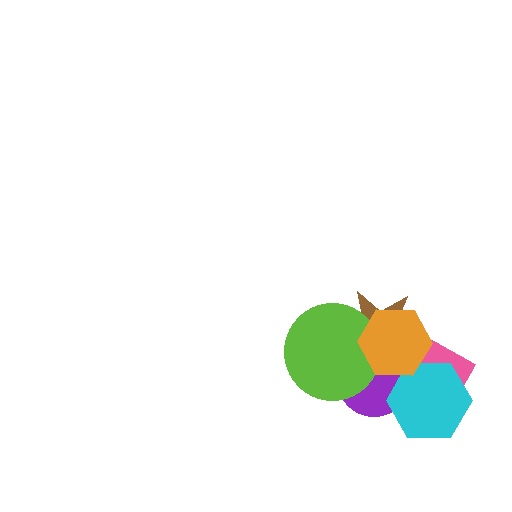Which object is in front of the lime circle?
The orange hexagon is in front of the lime circle.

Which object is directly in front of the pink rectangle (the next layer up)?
The cyan hexagon is directly in front of the pink rectangle.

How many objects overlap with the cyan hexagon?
3 objects overlap with the cyan hexagon.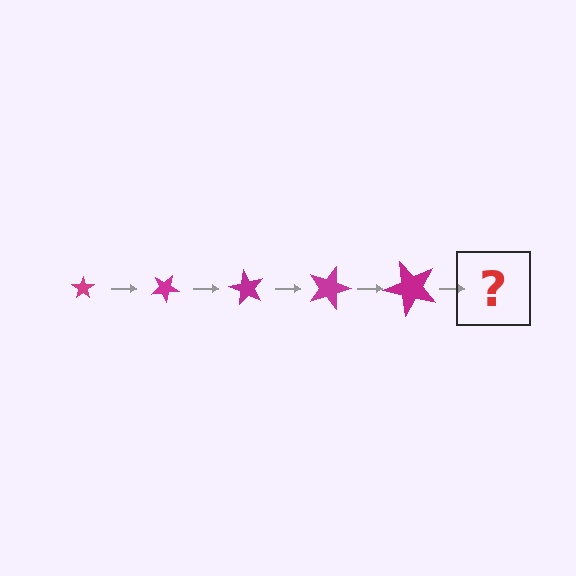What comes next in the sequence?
The next element should be a star, larger than the previous one and rotated 150 degrees from the start.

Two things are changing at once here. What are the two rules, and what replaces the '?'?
The two rules are that the star grows larger each step and it rotates 30 degrees each step. The '?' should be a star, larger than the previous one and rotated 150 degrees from the start.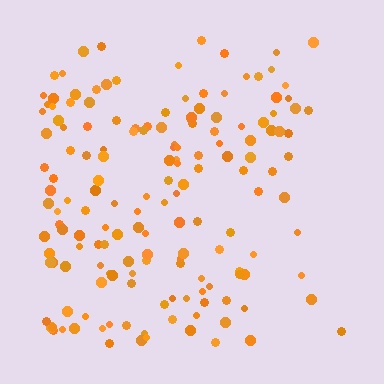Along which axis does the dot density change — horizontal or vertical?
Horizontal.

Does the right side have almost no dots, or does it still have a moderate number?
Still a moderate number, just noticeably fewer than the left.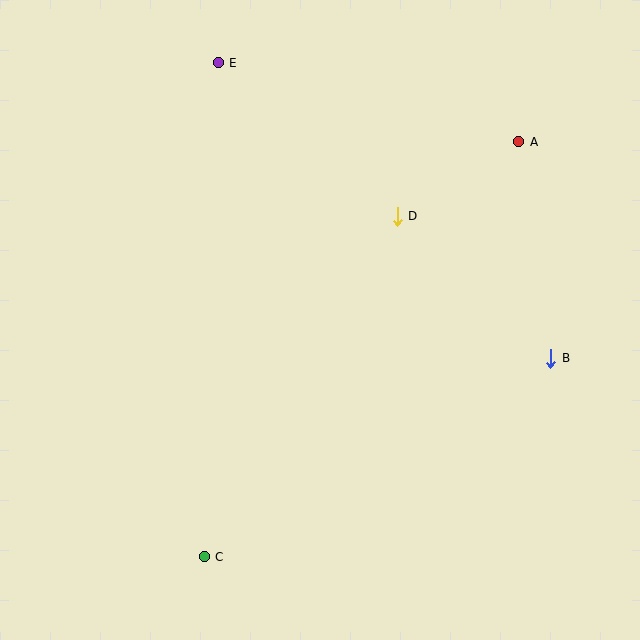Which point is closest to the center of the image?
Point D at (397, 216) is closest to the center.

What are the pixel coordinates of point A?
Point A is at (519, 142).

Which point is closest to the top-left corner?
Point E is closest to the top-left corner.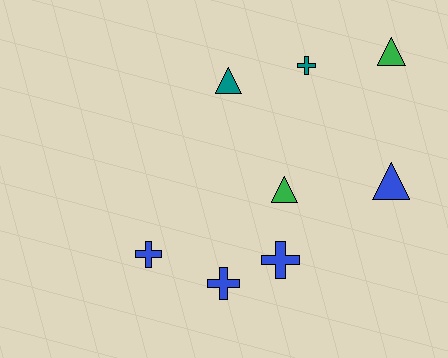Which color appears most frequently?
Blue, with 4 objects.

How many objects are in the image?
There are 8 objects.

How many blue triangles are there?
There is 1 blue triangle.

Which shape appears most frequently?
Cross, with 4 objects.